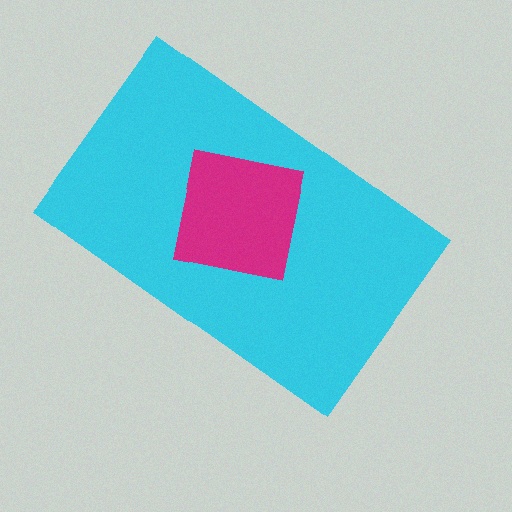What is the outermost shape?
The cyan rectangle.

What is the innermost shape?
The magenta square.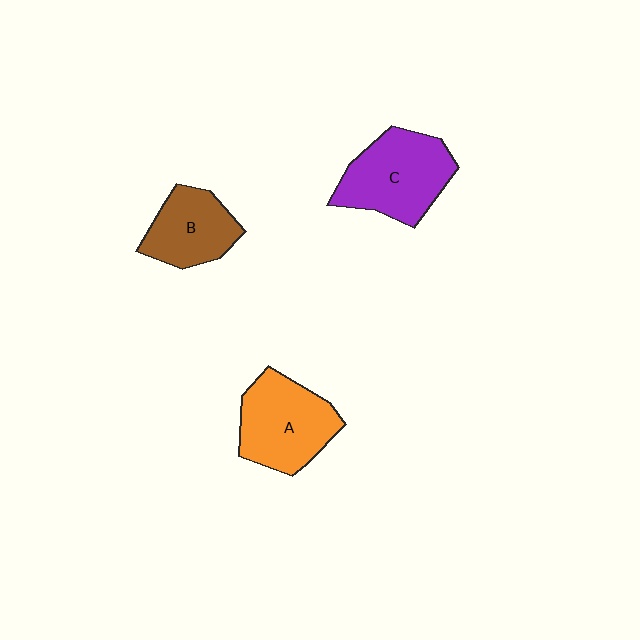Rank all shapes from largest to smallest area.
From largest to smallest: C (purple), A (orange), B (brown).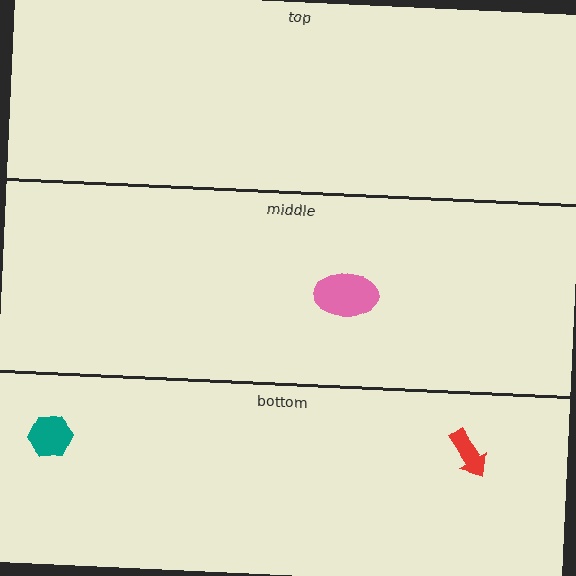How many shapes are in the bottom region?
2.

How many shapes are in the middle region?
1.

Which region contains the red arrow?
The bottom region.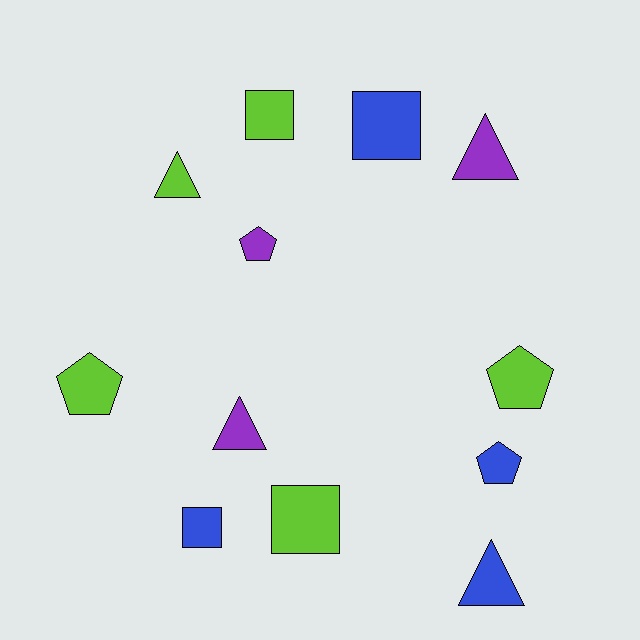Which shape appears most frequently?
Square, with 4 objects.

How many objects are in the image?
There are 12 objects.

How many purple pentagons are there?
There is 1 purple pentagon.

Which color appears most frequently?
Lime, with 5 objects.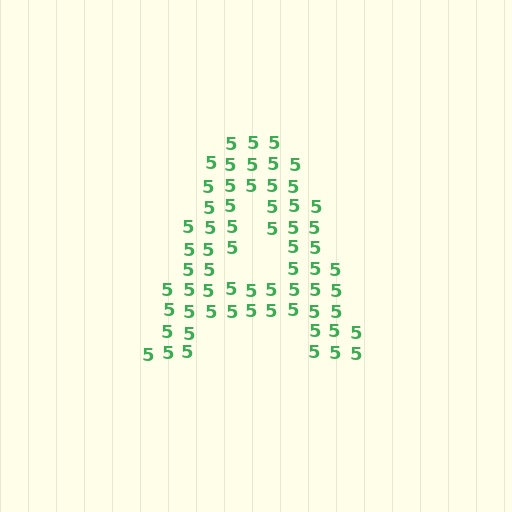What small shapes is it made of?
It is made of small digit 5's.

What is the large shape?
The large shape is the letter A.